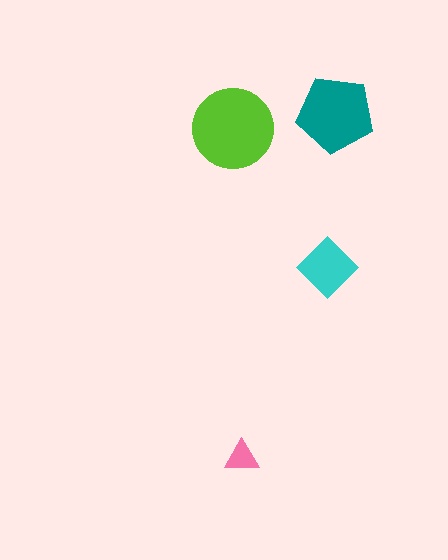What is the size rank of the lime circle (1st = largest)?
1st.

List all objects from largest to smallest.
The lime circle, the teal pentagon, the cyan diamond, the pink triangle.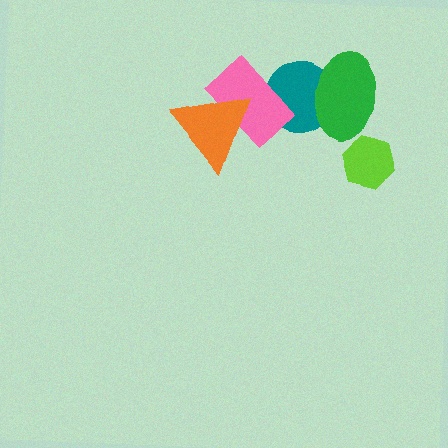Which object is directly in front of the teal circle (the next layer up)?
The green ellipse is directly in front of the teal circle.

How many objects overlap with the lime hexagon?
0 objects overlap with the lime hexagon.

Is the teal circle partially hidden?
Yes, it is partially covered by another shape.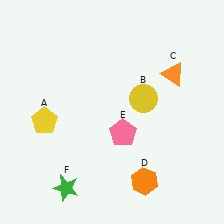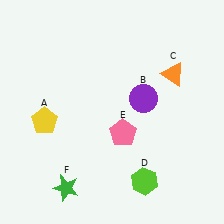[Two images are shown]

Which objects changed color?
B changed from yellow to purple. D changed from orange to lime.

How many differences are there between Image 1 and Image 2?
There are 2 differences between the two images.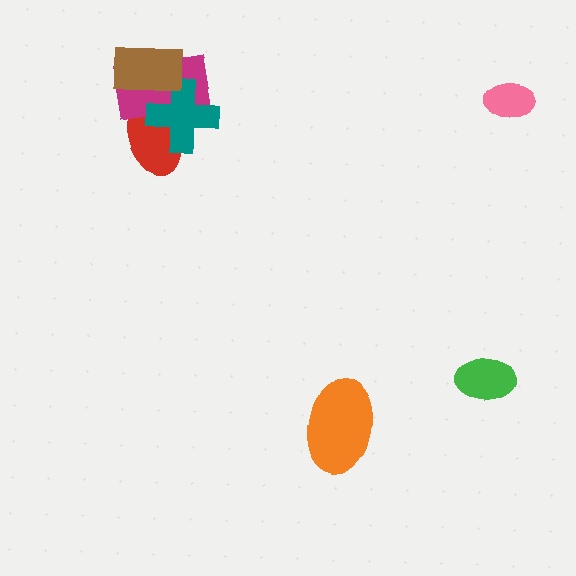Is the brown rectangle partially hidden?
No, no other shape covers it.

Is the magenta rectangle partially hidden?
Yes, it is partially covered by another shape.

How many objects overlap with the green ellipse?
0 objects overlap with the green ellipse.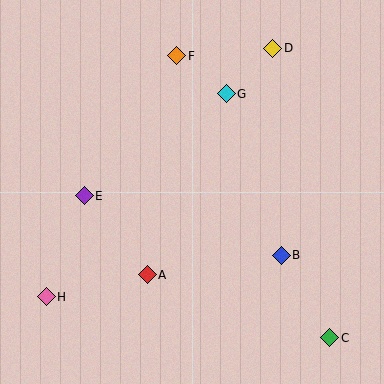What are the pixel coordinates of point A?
Point A is at (147, 275).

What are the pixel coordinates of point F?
Point F is at (177, 56).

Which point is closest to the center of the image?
Point A at (147, 275) is closest to the center.